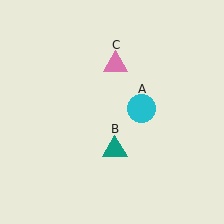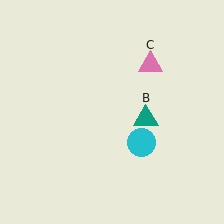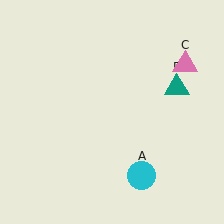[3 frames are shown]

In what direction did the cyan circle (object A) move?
The cyan circle (object A) moved down.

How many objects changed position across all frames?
3 objects changed position: cyan circle (object A), teal triangle (object B), pink triangle (object C).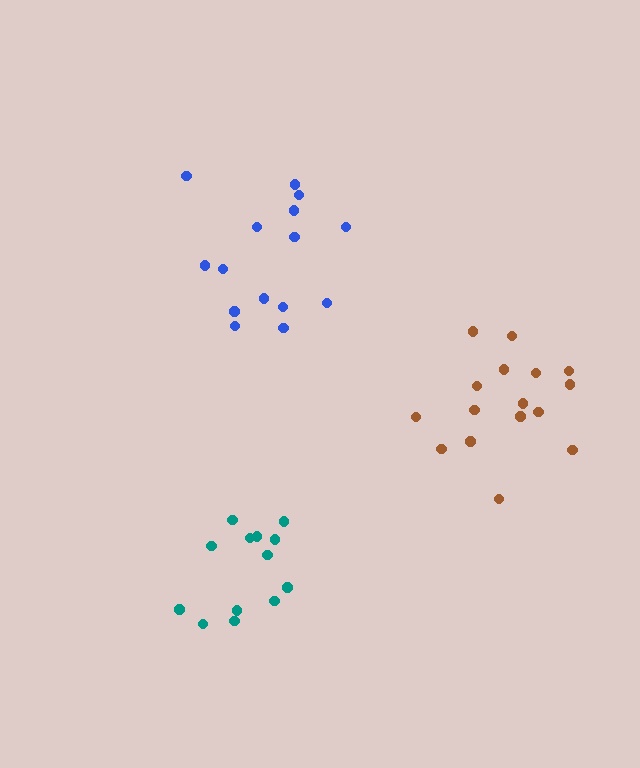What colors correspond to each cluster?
The clusters are colored: blue, teal, brown.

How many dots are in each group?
Group 1: 15 dots, Group 2: 13 dots, Group 3: 16 dots (44 total).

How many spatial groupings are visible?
There are 3 spatial groupings.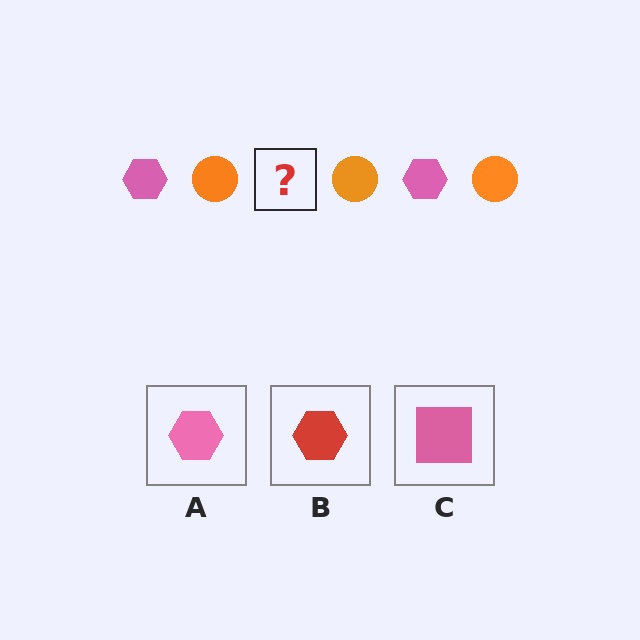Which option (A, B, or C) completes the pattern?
A.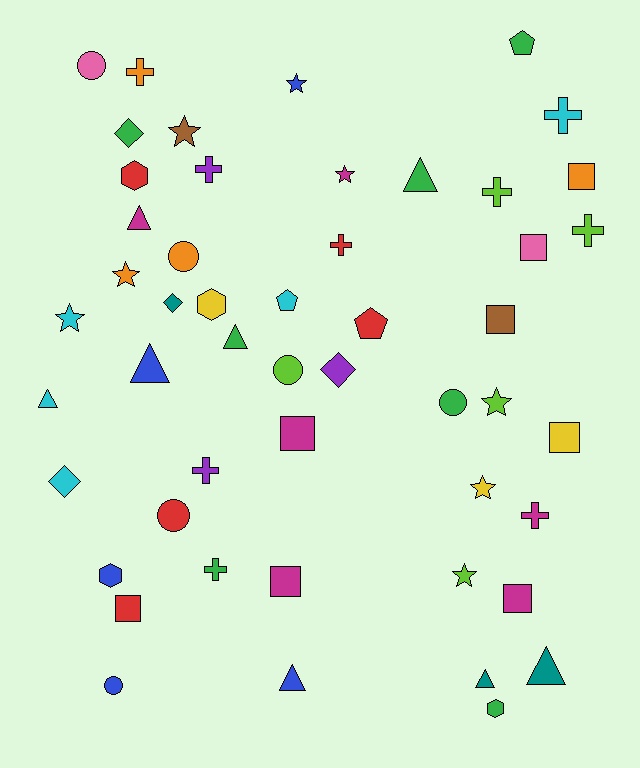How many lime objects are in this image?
There are 5 lime objects.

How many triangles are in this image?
There are 8 triangles.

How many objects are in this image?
There are 50 objects.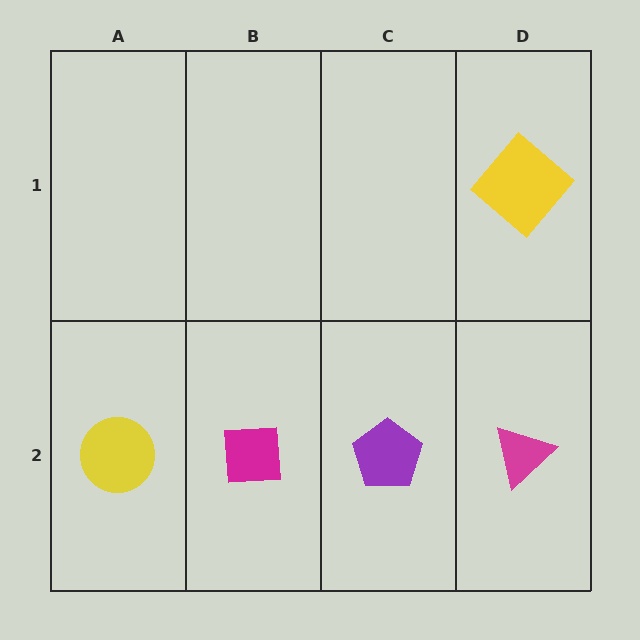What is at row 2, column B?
A magenta square.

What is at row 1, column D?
A yellow diamond.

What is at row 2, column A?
A yellow circle.